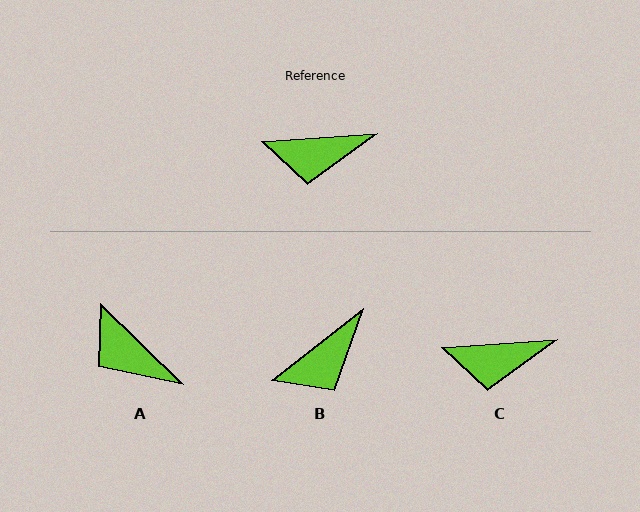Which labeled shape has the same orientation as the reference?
C.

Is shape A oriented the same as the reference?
No, it is off by about 48 degrees.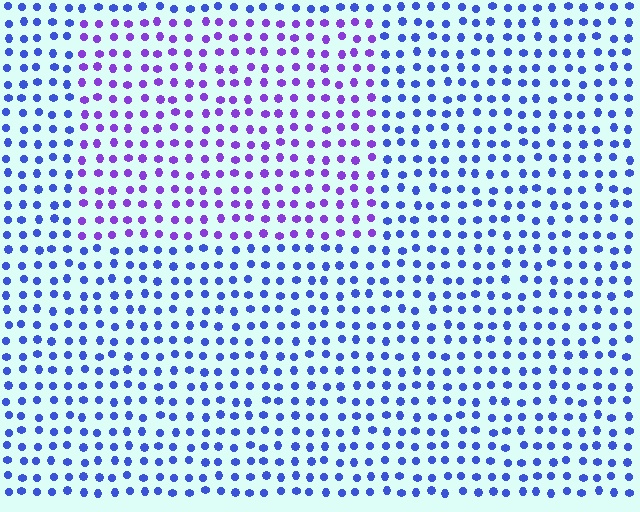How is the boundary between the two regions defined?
The boundary is defined purely by a slight shift in hue (about 40 degrees). Spacing, size, and orientation are identical on both sides.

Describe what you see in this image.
The image is filled with small blue elements in a uniform arrangement. A rectangle-shaped region is visible where the elements are tinted to a slightly different hue, forming a subtle color boundary.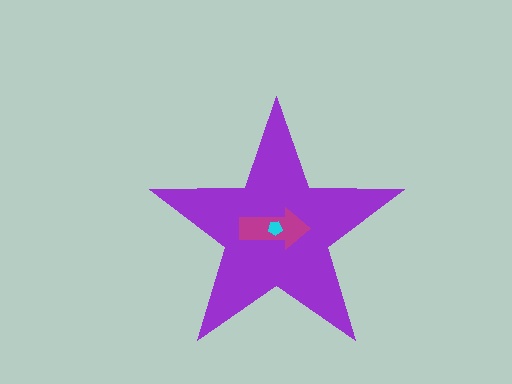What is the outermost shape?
The purple star.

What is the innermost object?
The cyan pentagon.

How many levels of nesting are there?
3.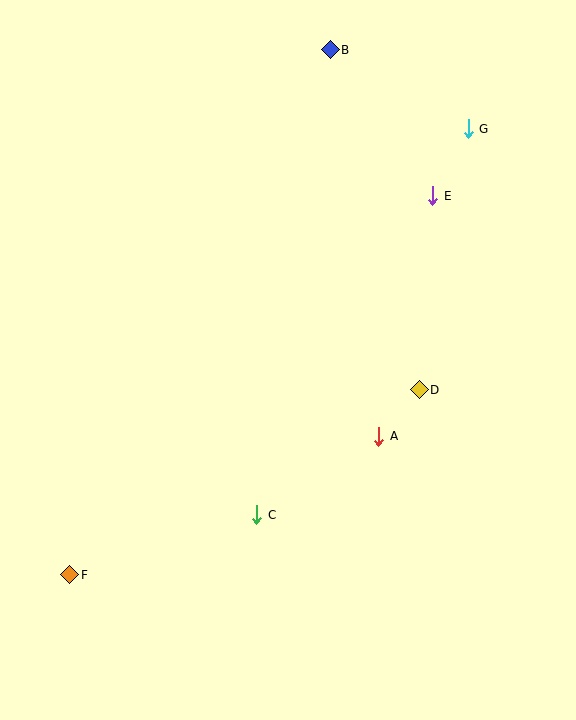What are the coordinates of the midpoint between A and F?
The midpoint between A and F is at (224, 506).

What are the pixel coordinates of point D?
Point D is at (419, 390).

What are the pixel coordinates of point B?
Point B is at (330, 50).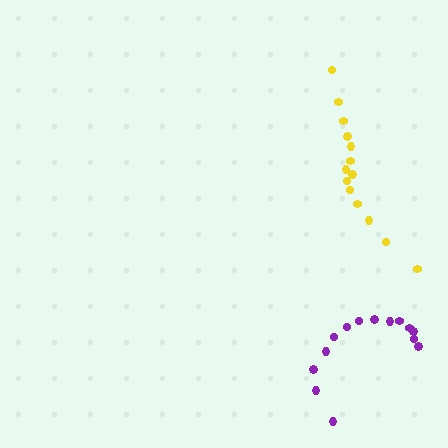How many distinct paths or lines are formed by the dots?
There are 2 distinct paths.